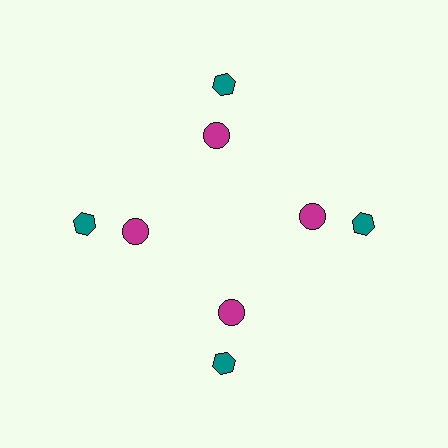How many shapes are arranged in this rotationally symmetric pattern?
There are 8 shapes, arranged in 4 groups of 2.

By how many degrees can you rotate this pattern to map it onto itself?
The pattern maps onto itself every 90 degrees of rotation.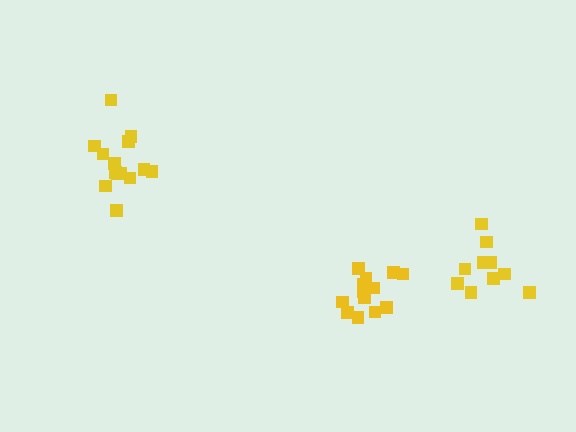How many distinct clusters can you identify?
There are 3 distinct clusters.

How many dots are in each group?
Group 1: 10 dots, Group 2: 14 dots, Group 3: 13 dots (37 total).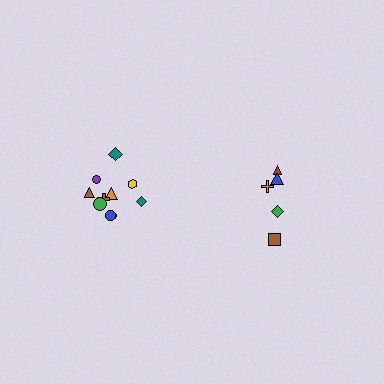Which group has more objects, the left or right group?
The left group.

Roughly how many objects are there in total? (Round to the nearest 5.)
Roughly 15 objects in total.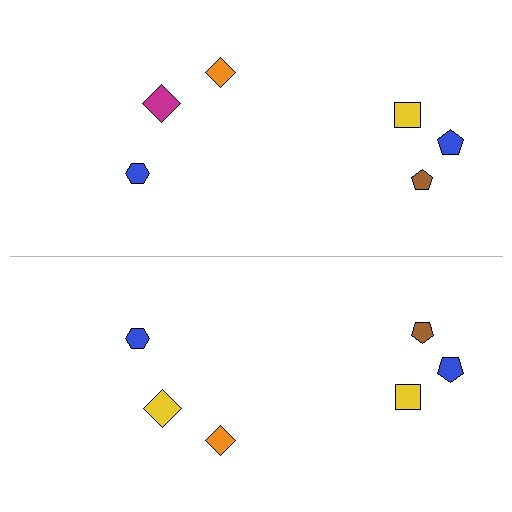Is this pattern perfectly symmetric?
No, the pattern is not perfectly symmetric. The yellow diamond on the bottom side breaks the symmetry — its mirror counterpart is magenta.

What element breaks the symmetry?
The yellow diamond on the bottom side breaks the symmetry — its mirror counterpart is magenta.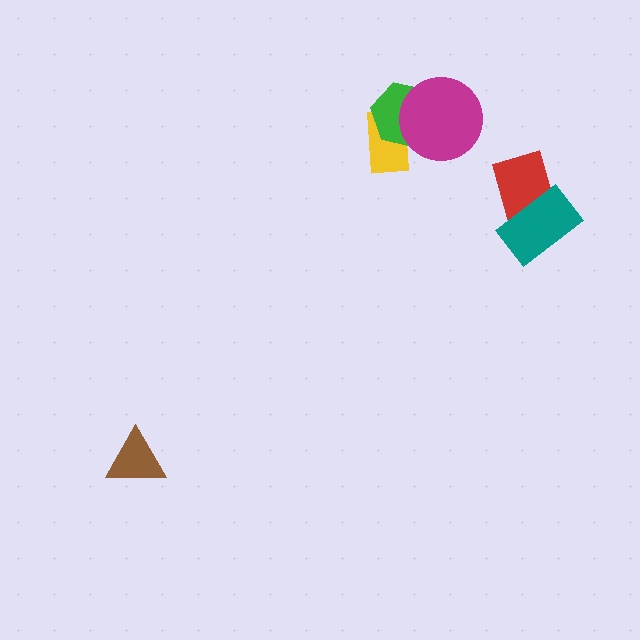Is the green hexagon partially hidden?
Yes, it is partially covered by another shape.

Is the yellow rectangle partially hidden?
Yes, it is partially covered by another shape.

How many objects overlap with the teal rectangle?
1 object overlaps with the teal rectangle.